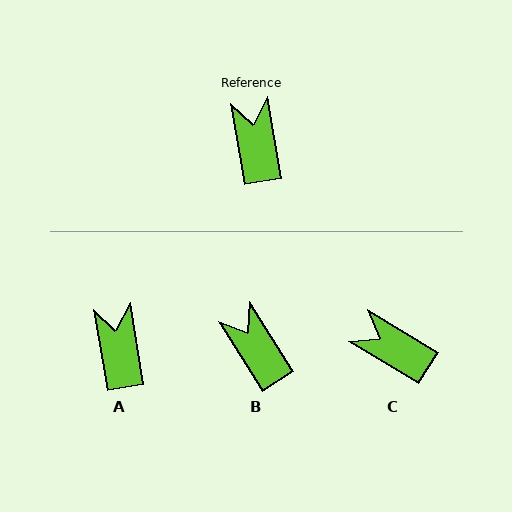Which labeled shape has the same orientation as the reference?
A.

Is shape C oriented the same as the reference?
No, it is off by about 49 degrees.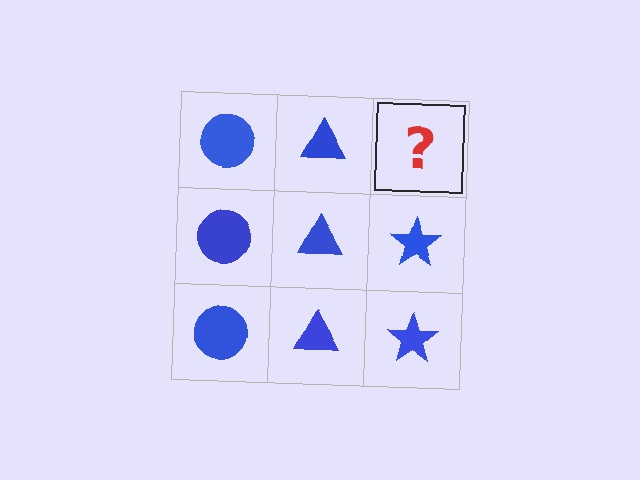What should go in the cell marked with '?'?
The missing cell should contain a blue star.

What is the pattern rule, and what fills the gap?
The rule is that each column has a consistent shape. The gap should be filled with a blue star.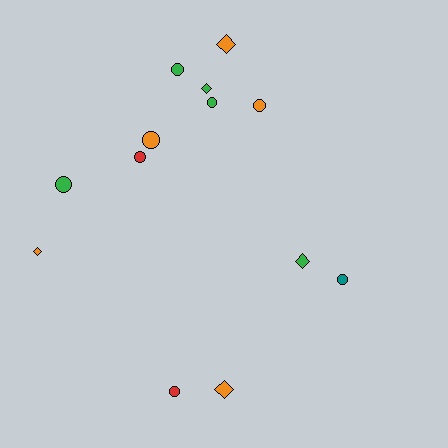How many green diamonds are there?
There are 2 green diamonds.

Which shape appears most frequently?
Circle, with 8 objects.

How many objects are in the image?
There are 13 objects.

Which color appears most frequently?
Orange, with 5 objects.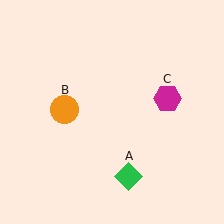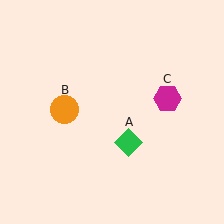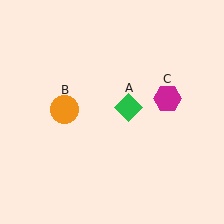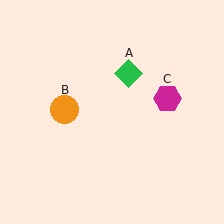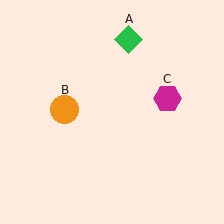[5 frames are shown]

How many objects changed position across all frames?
1 object changed position: green diamond (object A).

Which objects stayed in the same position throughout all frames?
Orange circle (object B) and magenta hexagon (object C) remained stationary.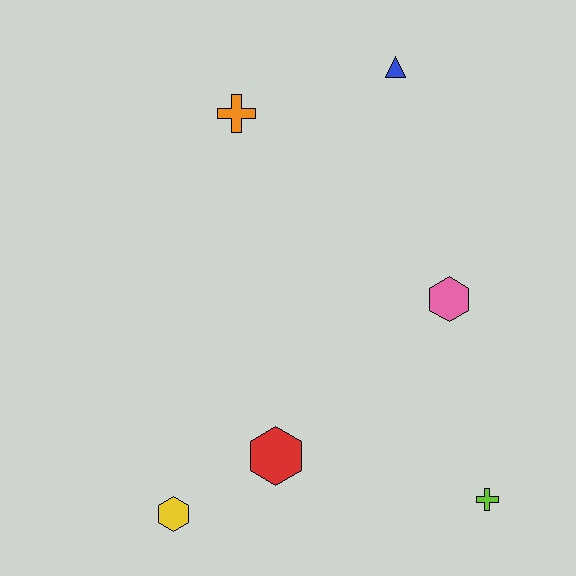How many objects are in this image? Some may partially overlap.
There are 6 objects.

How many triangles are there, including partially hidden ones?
There is 1 triangle.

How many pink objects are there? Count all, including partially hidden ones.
There is 1 pink object.